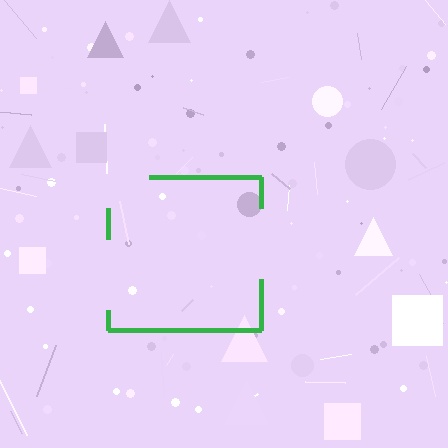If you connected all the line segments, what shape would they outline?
They would outline a square.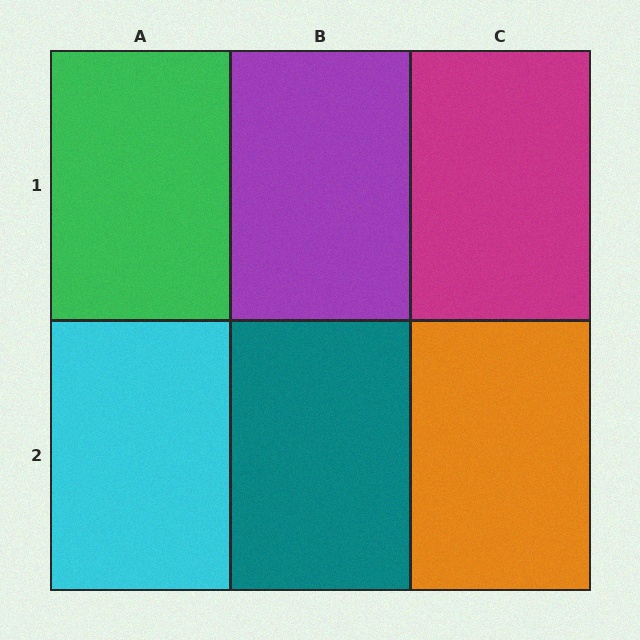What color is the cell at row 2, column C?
Orange.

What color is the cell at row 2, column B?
Teal.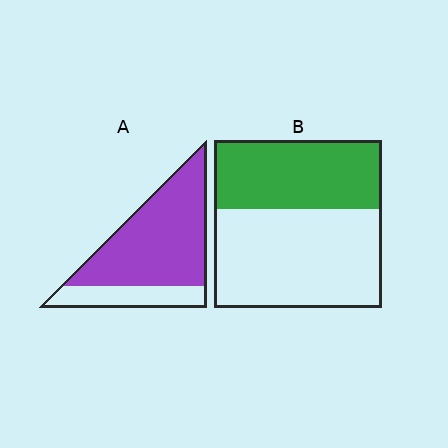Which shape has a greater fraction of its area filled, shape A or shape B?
Shape A.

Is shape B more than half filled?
No.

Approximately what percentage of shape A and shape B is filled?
A is approximately 75% and B is approximately 40%.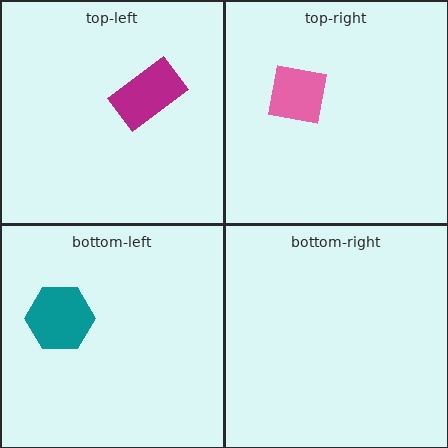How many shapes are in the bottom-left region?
1.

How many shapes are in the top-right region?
1.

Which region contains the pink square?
The top-right region.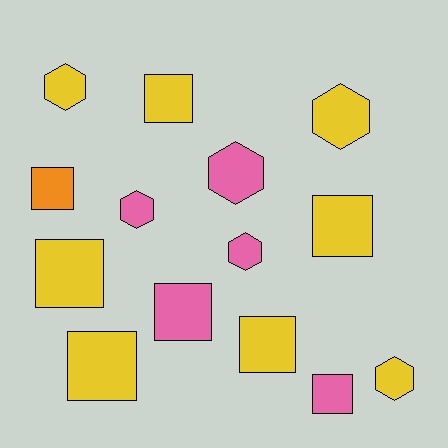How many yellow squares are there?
There are 5 yellow squares.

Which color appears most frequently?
Yellow, with 8 objects.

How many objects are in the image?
There are 14 objects.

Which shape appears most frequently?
Square, with 8 objects.